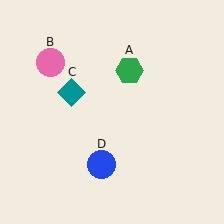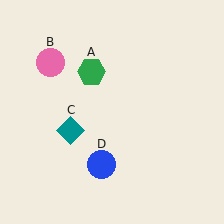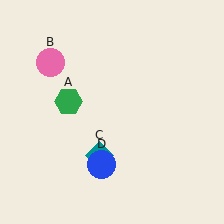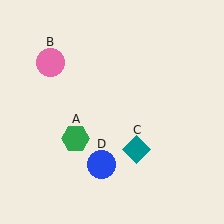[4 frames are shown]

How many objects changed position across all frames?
2 objects changed position: green hexagon (object A), teal diamond (object C).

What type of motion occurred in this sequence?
The green hexagon (object A), teal diamond (object C) rotated counterclockwise around the center of the scene.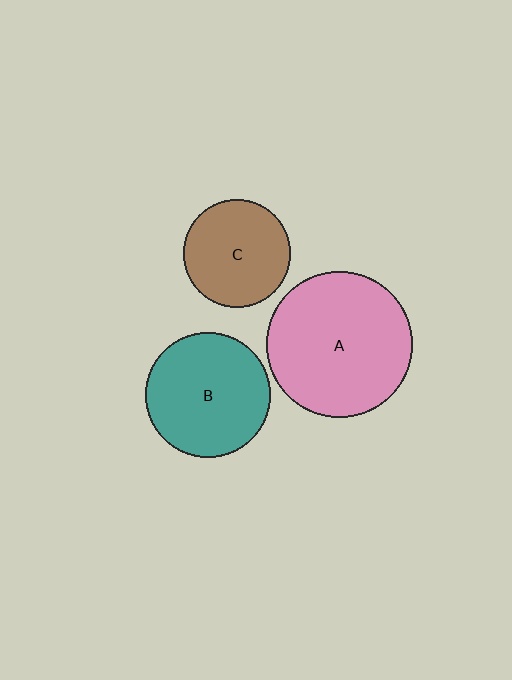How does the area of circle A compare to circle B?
Approximately 1.4 times.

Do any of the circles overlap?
No, none of the circles overlap.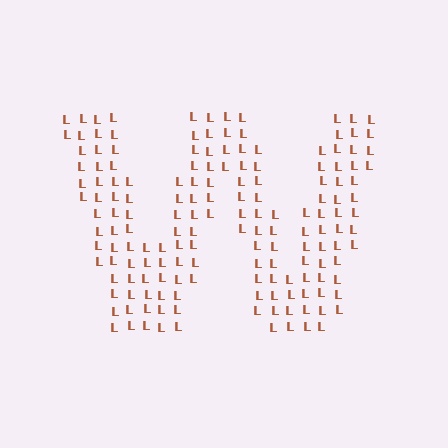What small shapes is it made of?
It is made of small letter L's.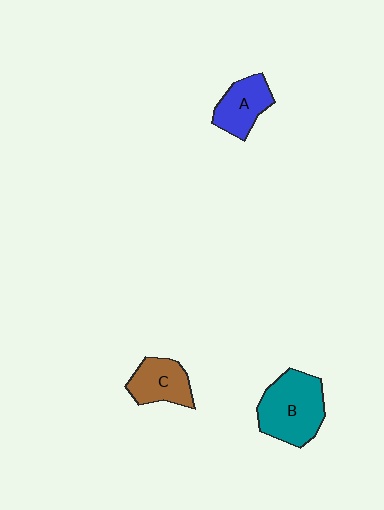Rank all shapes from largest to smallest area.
From largest to smallest: B (teal), A (blue), C (brown).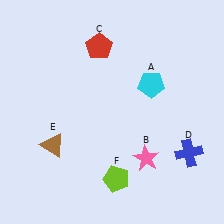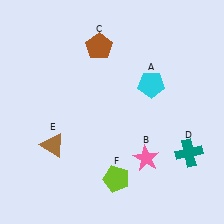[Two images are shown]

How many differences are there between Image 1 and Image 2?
There are 2 differences between the two images.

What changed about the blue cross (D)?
In Image 1, D is blue. In Image 2, it changed to teal.